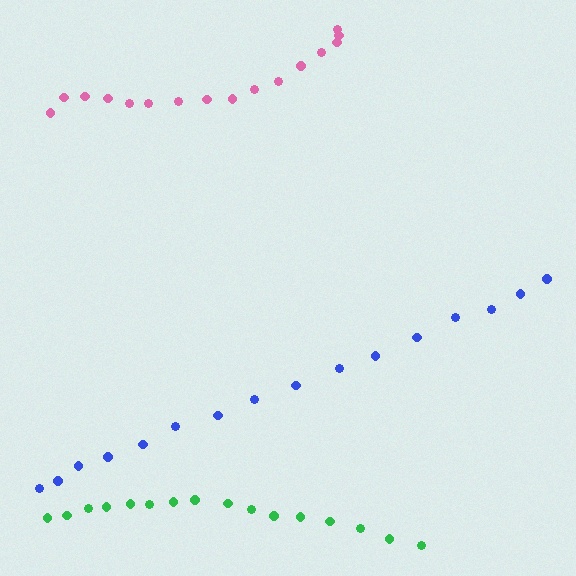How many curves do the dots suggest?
There are 3 distinct paths.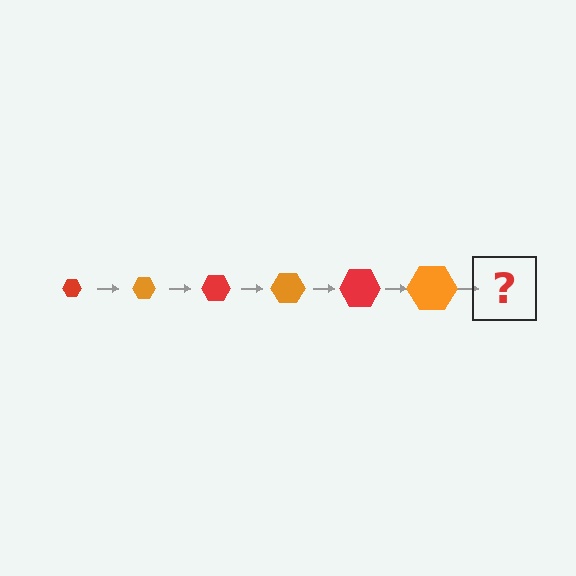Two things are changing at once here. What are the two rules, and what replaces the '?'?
The two rules are that the hexagon grows larger each step and the color cycles through red and orange. The '?' should be a red hexagon, larger than the previous one.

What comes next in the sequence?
The next element should be a red hexagon, larger than the previous one.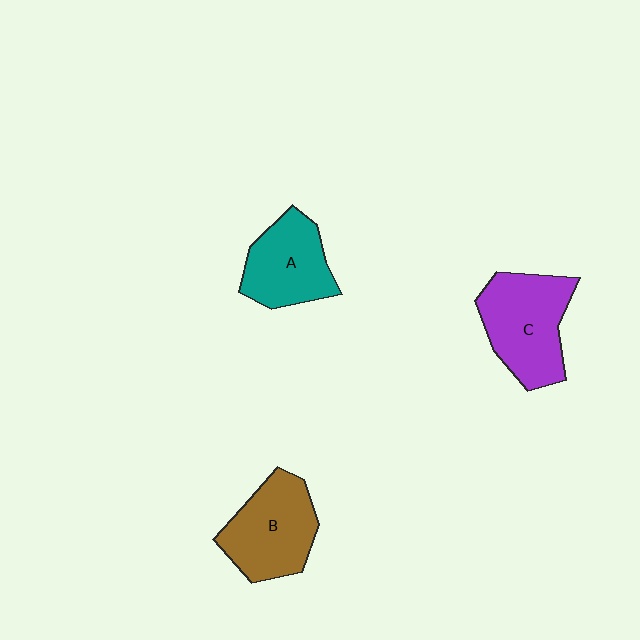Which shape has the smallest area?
Shape A (teal).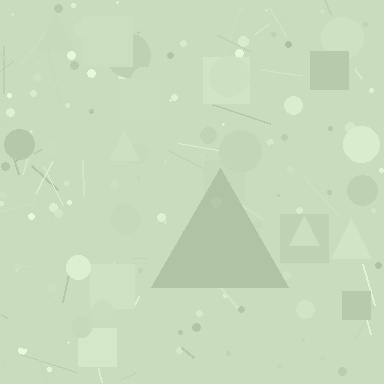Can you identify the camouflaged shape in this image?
The camouflaged shape is a triangle.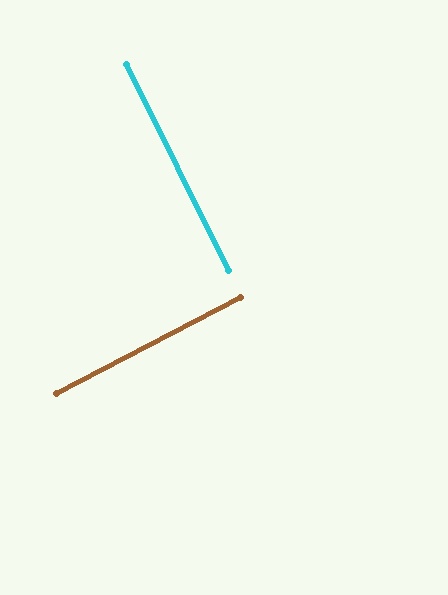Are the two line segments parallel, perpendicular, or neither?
Perpendicular — they meet at approximately 89°.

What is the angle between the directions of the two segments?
Approximately 89 degrees.